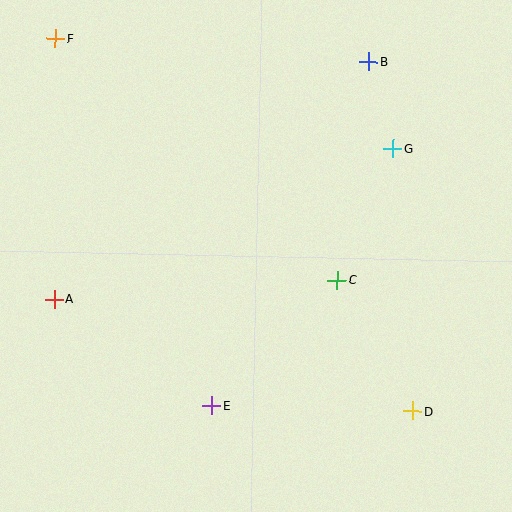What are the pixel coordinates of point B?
Point B is at (369, 62).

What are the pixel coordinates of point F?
Point F is at (56, 38).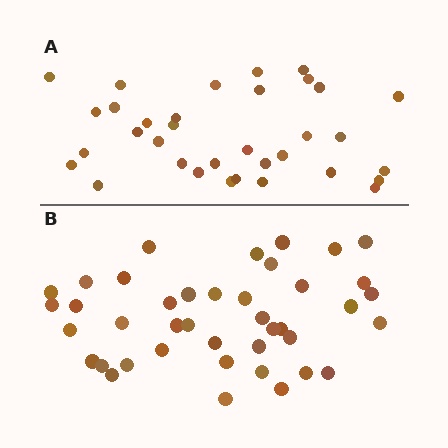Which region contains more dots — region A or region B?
Region B (the bottom region) has more dots.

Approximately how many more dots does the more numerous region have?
Region B has roughly 8 or so more dots than region A.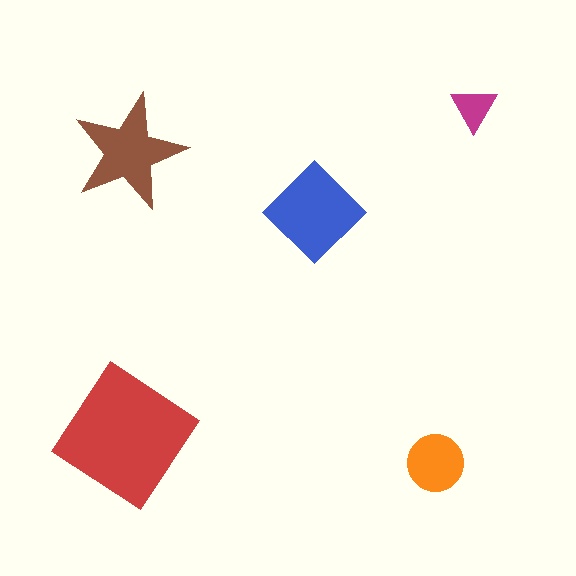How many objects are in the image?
There are 5 objects in the image.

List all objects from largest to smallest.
The red diamond, the blue diamond, the brown star, the orange circle, the magenta triangle.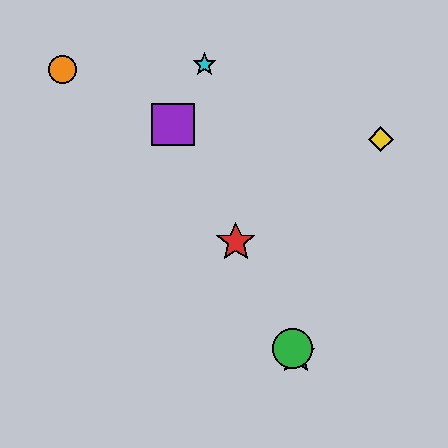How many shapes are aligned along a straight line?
4 shapes (the red star, the blue star, the green circle, the purple square) are aligned along a straight line.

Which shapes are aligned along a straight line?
The red star, the blue star, the green circle, the purple square are aligned along a straight line.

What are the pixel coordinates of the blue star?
The blue star is at (296, 355).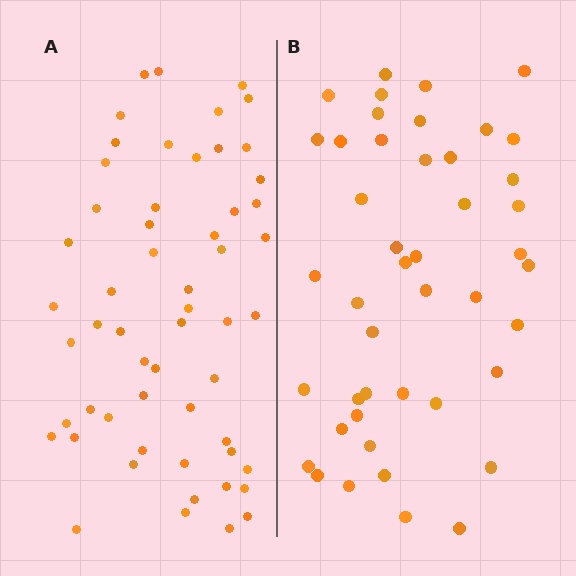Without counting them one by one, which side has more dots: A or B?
Region A (the left region) has more dots.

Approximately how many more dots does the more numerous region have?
Region A has roughly 12 or so more dots than region B.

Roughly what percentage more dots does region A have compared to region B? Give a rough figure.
About 25% more.